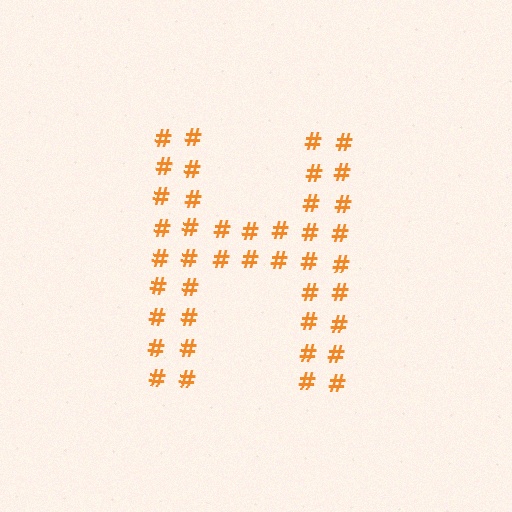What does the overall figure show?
The overall figure shows the letter H.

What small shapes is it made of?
It is made of small hash symbols.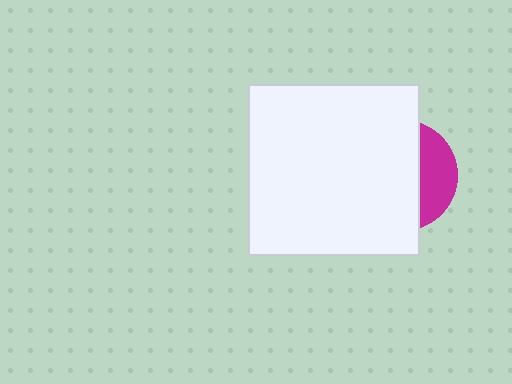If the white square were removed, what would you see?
You would see the complete magenta circle.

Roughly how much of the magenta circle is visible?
A small part of it is visible (roughly 31%).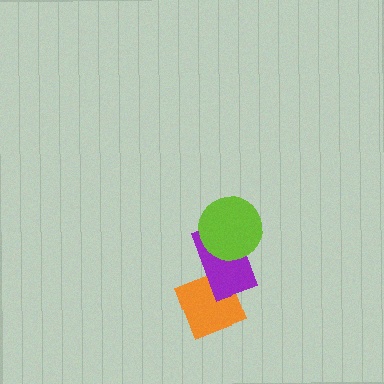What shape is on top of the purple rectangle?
The lime circle is on top of the purple rectangle.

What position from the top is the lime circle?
The lime circle is 1st from the top.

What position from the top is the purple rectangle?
The purple rectangle is 2nd from the top.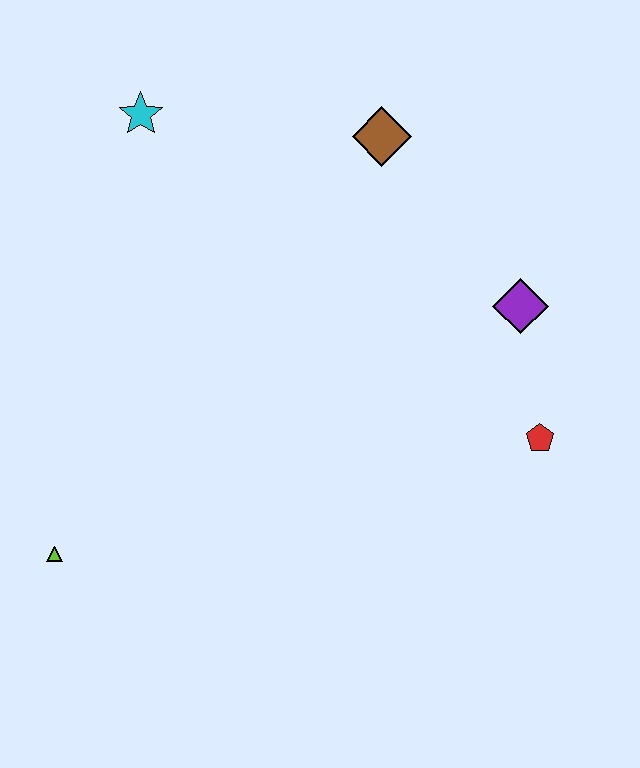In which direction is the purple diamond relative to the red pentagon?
The purple diamond is above the red pentagon.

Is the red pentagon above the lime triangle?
Yes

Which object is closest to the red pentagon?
The purple diamond is closest to the red pentagon.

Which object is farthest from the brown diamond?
The lime triangle is farthest from the brown diamond.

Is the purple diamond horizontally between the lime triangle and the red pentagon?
Yes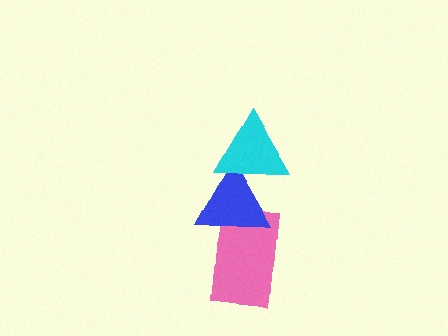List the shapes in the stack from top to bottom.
From top to bottom: the cyan triangle, the blue triangle, the pink rectangle.